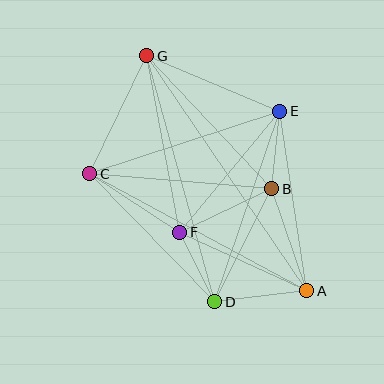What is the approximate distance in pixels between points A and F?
The distance between A and F is approximately 140 pixels.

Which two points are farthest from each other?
Points A and G are farthest from each other.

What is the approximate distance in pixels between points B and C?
The distance between B and C is approximately 182 pixels.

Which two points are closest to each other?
Points D and F are closest to each other.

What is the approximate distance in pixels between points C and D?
The distance between C and D is approximately 179 pixels.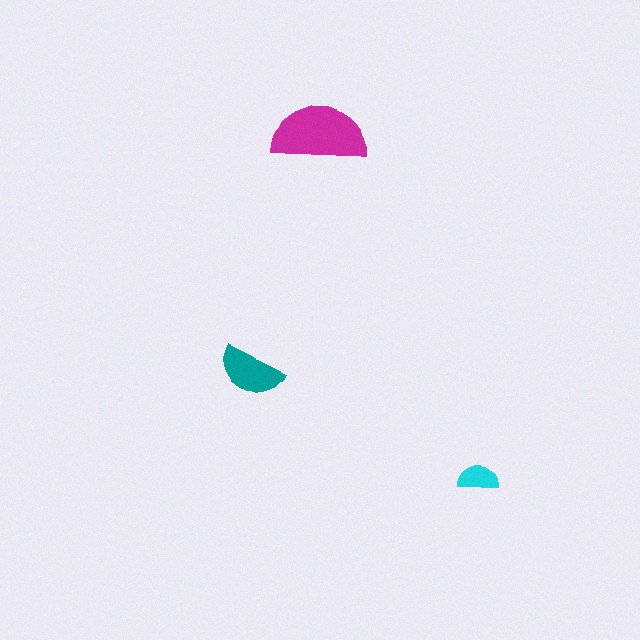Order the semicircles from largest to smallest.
the magenta one, the teal one, the cyan one.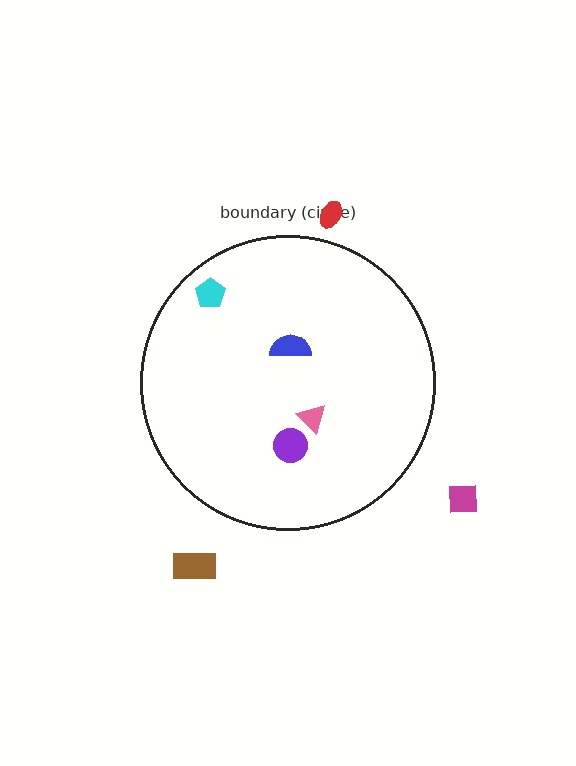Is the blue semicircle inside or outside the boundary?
Inside.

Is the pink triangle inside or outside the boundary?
Inside.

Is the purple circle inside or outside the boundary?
Inside.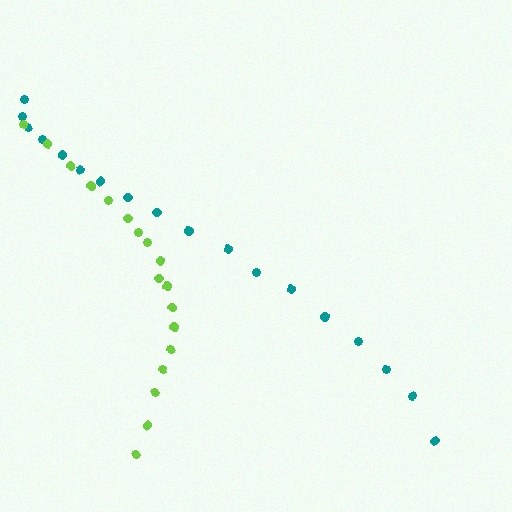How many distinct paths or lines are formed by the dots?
There are 2 distinct paths.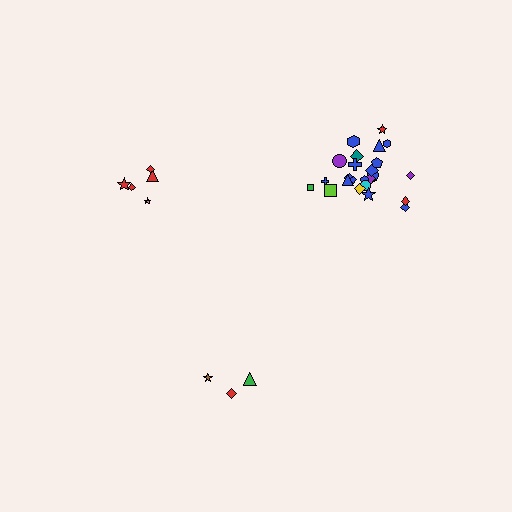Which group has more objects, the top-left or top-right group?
The top-right group.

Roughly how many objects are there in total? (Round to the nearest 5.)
Roughly 35 objects in total.